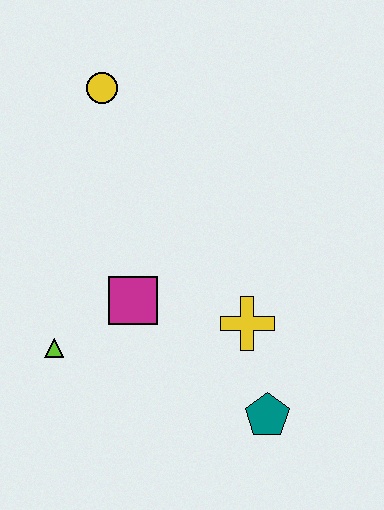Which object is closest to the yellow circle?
The magenta square is closest to the yellow circle.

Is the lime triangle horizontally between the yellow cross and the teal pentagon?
No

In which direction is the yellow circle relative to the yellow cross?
The yellow circle is above the yellow cross.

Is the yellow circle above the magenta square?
Yes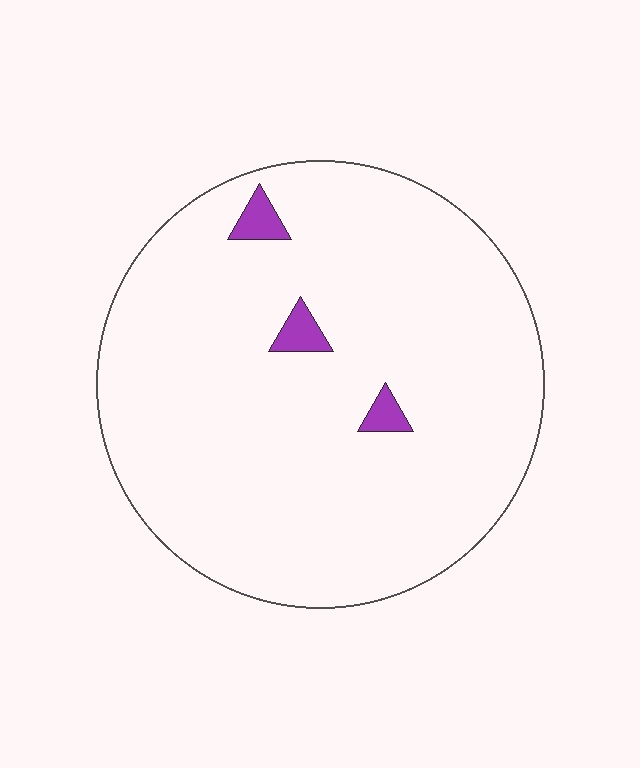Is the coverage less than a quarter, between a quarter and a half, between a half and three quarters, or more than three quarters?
Less than a quarter.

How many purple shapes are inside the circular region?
3.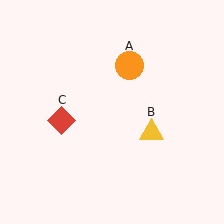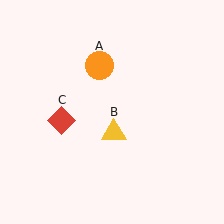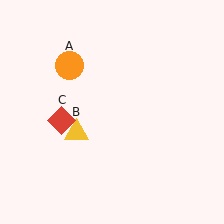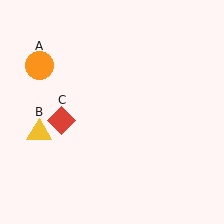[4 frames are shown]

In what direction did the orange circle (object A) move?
The orange circle (object A) moved left.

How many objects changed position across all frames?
2 objects changed position: orange circle (object A), yellow triangle (object B).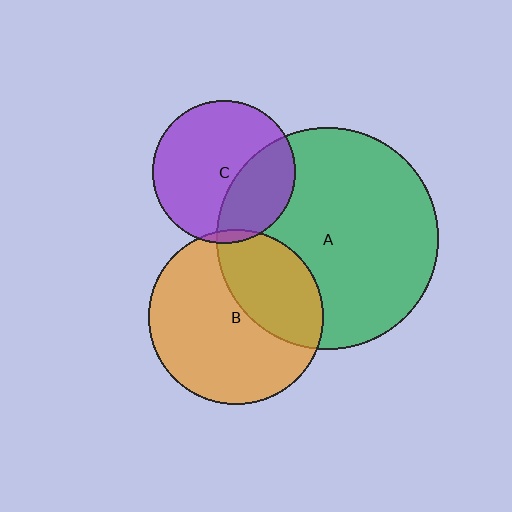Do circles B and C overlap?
Yes.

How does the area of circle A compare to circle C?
Approximately 2.4 times.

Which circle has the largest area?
Circle A (green).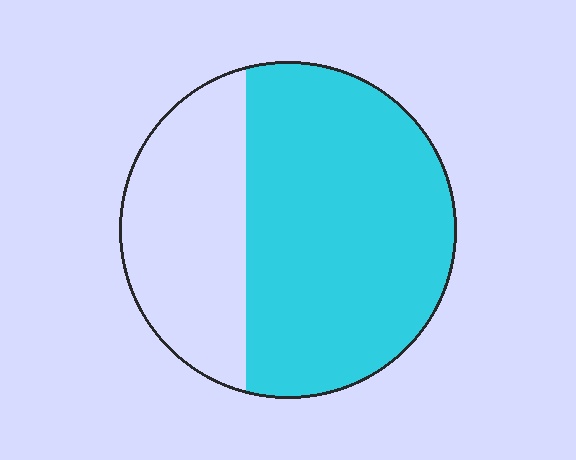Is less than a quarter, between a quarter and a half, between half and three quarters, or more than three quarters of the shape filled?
Between half and three quarters.